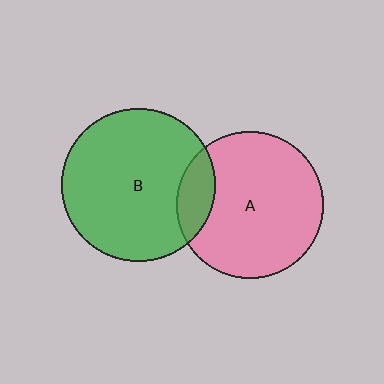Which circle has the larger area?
Circle B (green).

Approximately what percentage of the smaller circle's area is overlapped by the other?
Approximately 15%.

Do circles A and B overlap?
Yes.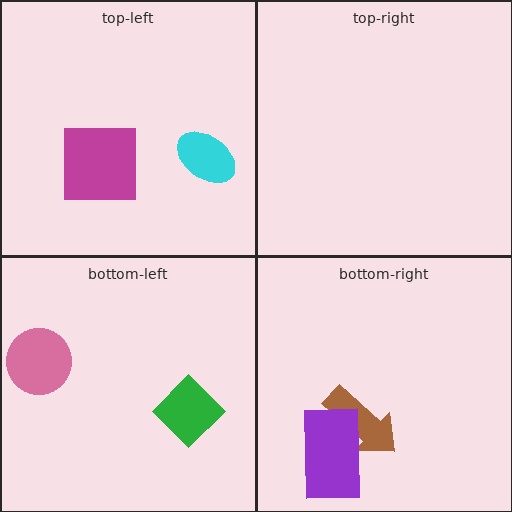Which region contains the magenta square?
The top-left region.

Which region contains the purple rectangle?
The bottom-right region.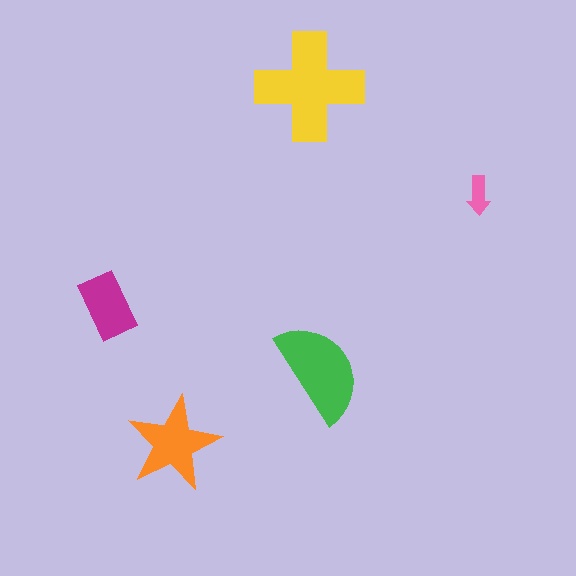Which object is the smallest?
The pink arrow.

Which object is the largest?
The yellow cross.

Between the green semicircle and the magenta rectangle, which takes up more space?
The green semicircle.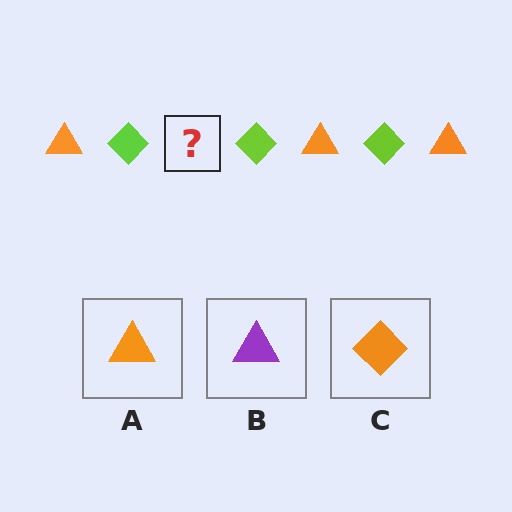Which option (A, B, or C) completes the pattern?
A.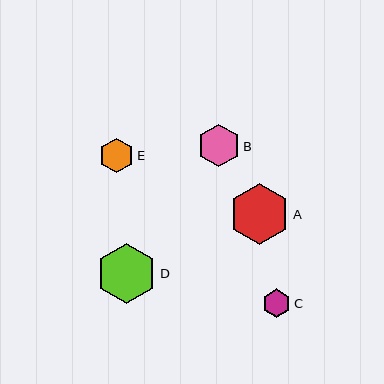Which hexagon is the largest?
Hexagon A is the largest with a size of approximately 61 pixels.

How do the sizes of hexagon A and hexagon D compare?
Hexagon A and hexagon D are approximately the same size.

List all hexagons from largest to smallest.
From largest to smallest: A, D, B, E, C.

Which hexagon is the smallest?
Hexagon C is the smallest with a size of approximately 28 pixels.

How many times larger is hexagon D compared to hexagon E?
Hexagon D is approximately 1.7 times the size of hexagon E.